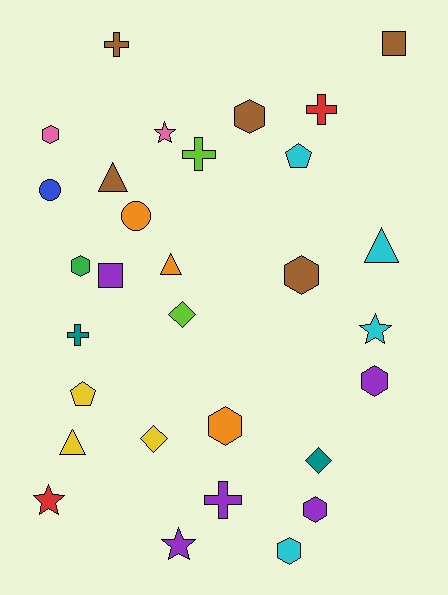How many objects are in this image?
There are 30 objects.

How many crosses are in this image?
There are 5 crosses.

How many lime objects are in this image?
There are 2 lime objects.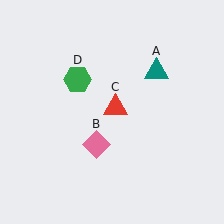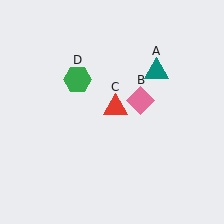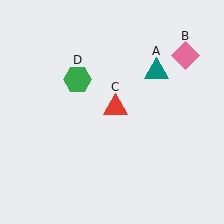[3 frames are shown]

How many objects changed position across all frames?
1 object changed position: pink diamond (object B).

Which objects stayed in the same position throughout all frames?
Teal triangle (object A) and red triangle (object C) and green hexagon (object D) remained stationary.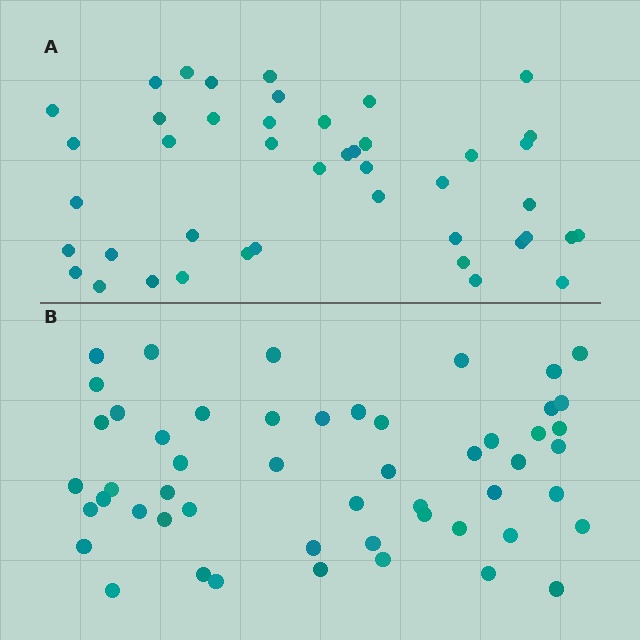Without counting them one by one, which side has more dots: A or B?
Region B (the bottom region) has more dots.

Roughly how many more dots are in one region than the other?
Region B has roughly 8 or so more dots than region A.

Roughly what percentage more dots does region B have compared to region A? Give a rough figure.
About 20% more.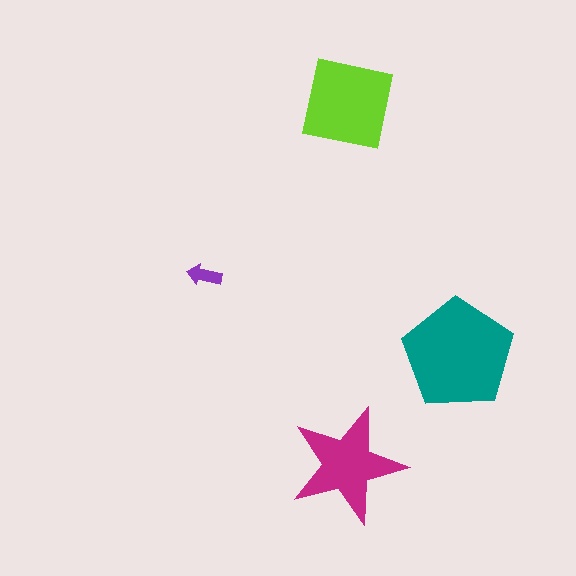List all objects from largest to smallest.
The teal pentagon, the lime square, the magenta star, the purple arrow.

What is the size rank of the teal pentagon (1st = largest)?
1st.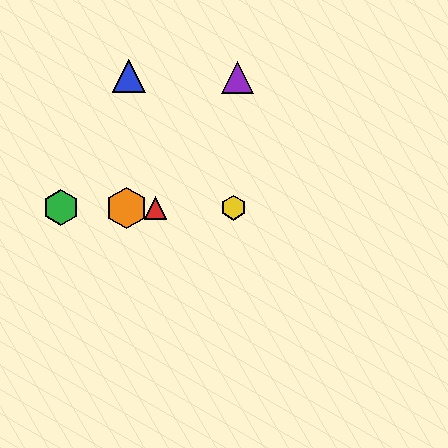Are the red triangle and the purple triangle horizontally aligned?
No, the red triangle is at y≈208 and the purple triangle is at y≈77.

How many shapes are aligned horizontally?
4 shapes (the red triangle, the green hexagon, the yellow hexagon, the orange hexagon) are aligned horizontally.